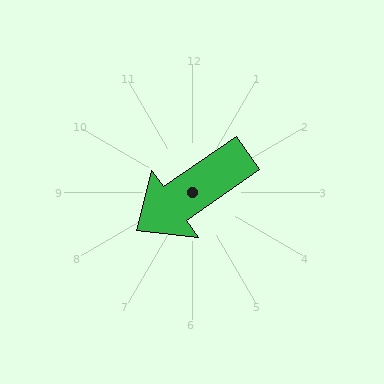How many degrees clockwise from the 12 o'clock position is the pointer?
Approximately 235 degrees.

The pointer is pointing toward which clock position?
Roughly 8 o'clock.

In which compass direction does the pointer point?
Southwest.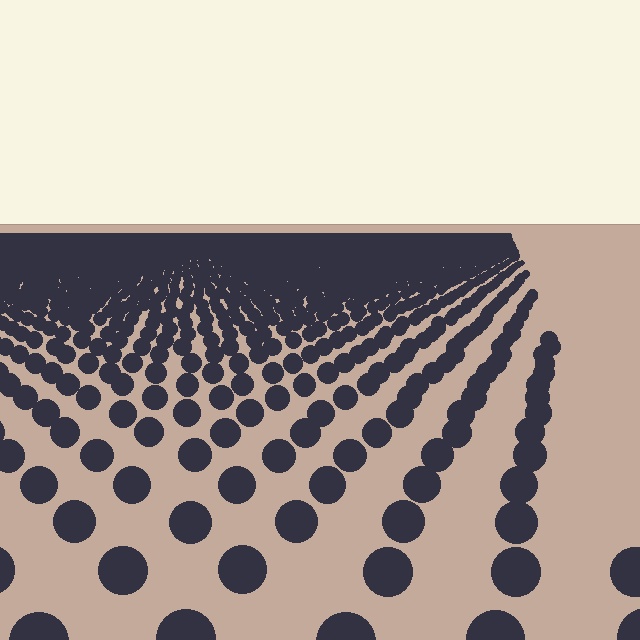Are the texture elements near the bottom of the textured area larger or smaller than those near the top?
Larger. Near the bottom, elements are closer to the viewer and appear at a bigger on-screen size.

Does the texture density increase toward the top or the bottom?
Density increases toward the top.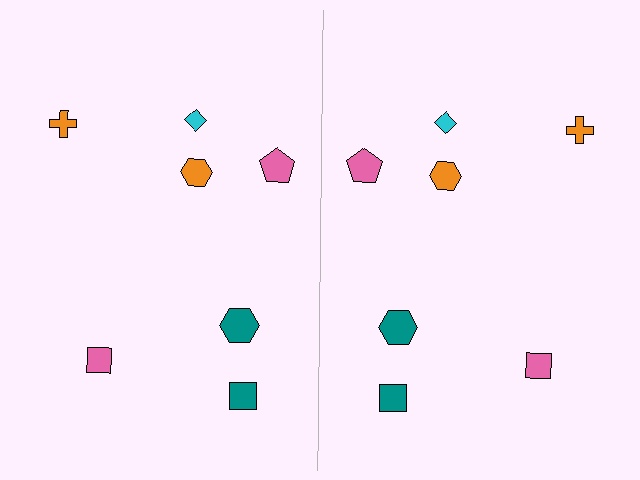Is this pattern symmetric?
Yes, this pattern has bilateral (reflection) symmetry.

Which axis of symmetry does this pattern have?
The pattern has a vertical axis of symmetry running through the center of the image.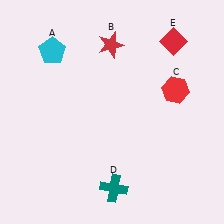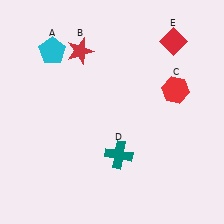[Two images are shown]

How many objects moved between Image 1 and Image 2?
2 objects moved between the two images.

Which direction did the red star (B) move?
The red star (B) moved left.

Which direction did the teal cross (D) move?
The teal cross (D) moved up.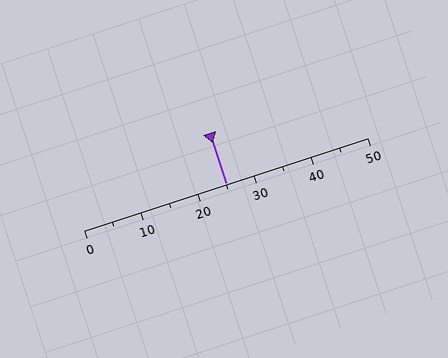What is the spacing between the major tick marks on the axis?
The major ticks are spaced 10 apart.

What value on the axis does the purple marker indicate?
The marker indicates approximately 25.